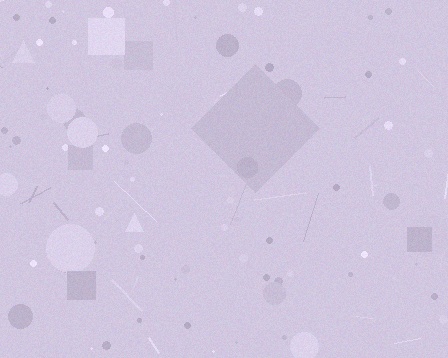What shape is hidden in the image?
A diamond is hidden in the image.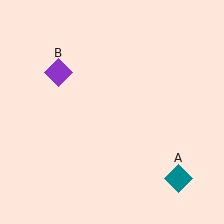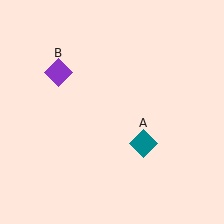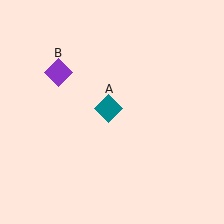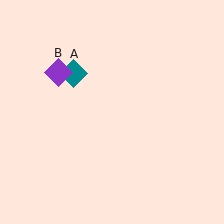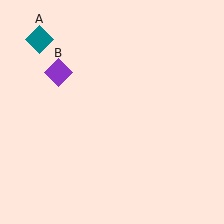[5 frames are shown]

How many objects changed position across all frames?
1 object changed position: teal diamond (object A).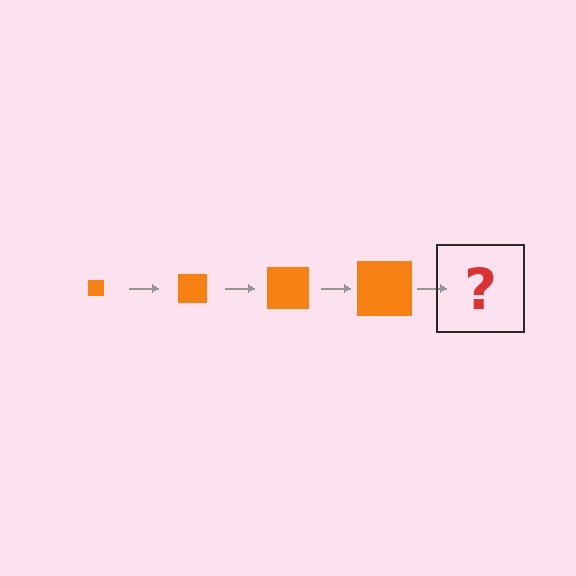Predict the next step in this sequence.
The next step is an orange square, larger than the previous one.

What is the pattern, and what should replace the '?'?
The pattern is that the square gets progressively larger each step. The '?' should be an orange square, larger than the previous one.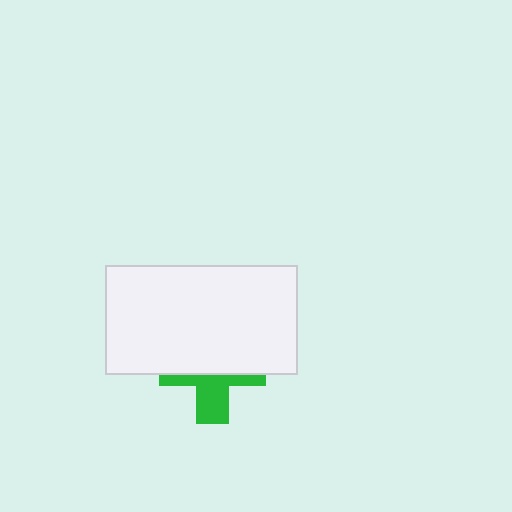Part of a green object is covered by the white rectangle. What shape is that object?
It is a cross.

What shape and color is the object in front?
The object in front is a white rectangle.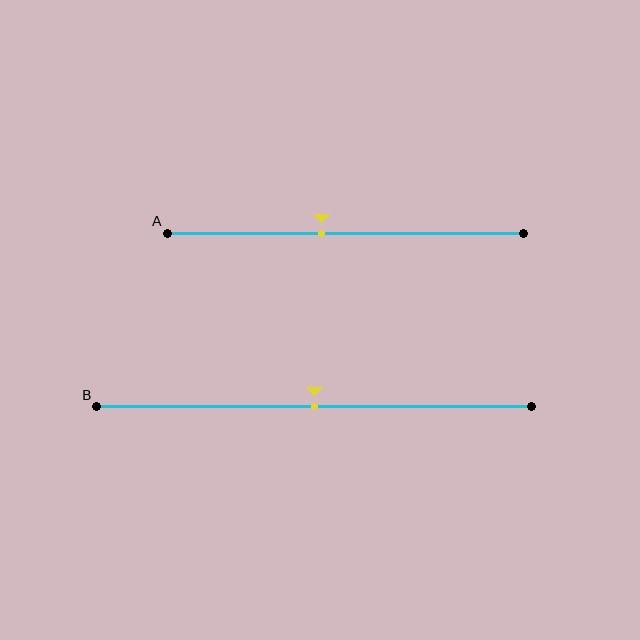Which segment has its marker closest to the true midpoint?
Segment B has its marker closest to the true midpoint.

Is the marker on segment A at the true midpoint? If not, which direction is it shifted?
No, the marker on segment A is shifted to the left by about 7% of the segment length.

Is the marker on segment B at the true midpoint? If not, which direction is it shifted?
Yes, the marker on segment B is at the true midpoint.